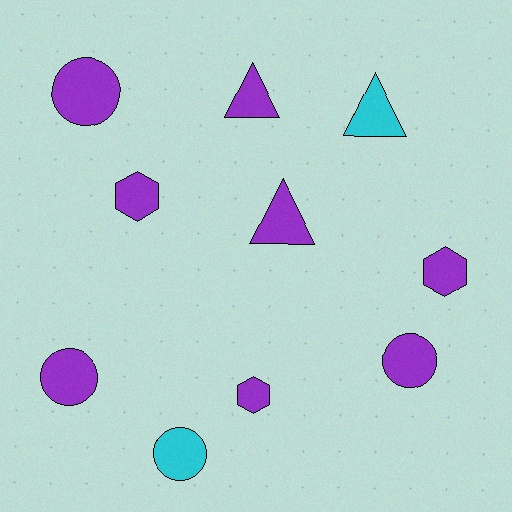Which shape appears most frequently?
Circle, with 4 objects.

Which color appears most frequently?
Purple, with 8 objects.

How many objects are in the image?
There are 10 objects.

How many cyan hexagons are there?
There are no cyan hexagons.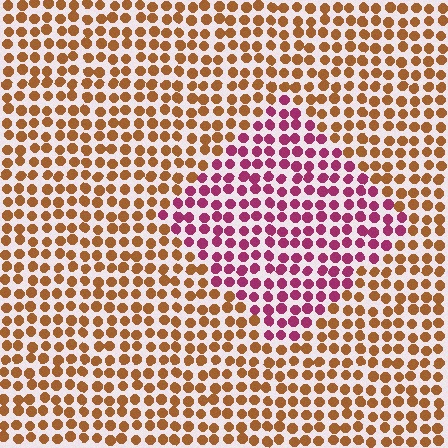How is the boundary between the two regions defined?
The boundary is defined purely by a slight shift in hue (about 58 degrees). Spacing, size, and orientation are identical on both sides.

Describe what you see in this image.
The image is filled with small brown elements in a uniform arrangement. A diamond-shaped region is visible where the elements are tinted to a slightly different hue, forming a subtle color boundary.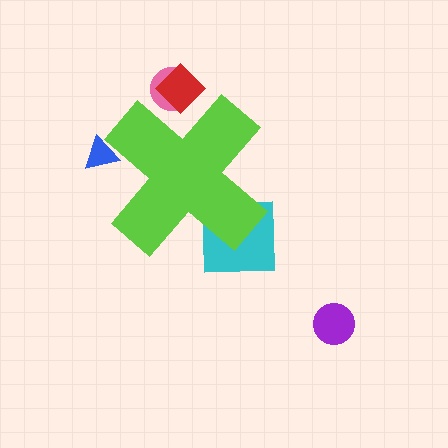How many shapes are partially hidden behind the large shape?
4 shapes are partially hidden.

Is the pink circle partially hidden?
Yes, the pink circle is partially hidden behind the lime cross.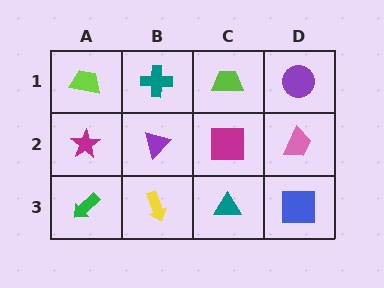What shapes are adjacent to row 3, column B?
A purple triangle (row 2, column B), a green arrow (row 3, column A), a teal triangle (row 3, column C).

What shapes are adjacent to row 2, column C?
A lime trapezoid (row 1, column C), a teal triangle (row 3, column C), a purple triangle (row 2, column B), a pink trapezoid (row 2, column D).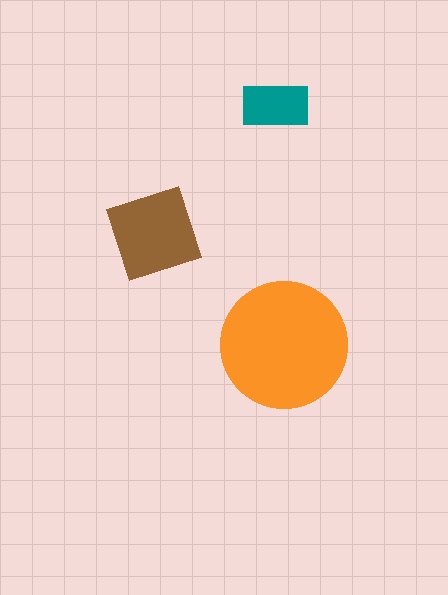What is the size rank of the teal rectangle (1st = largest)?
3rd.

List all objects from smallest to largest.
The teal rectangle, the brown square, the orange circle.